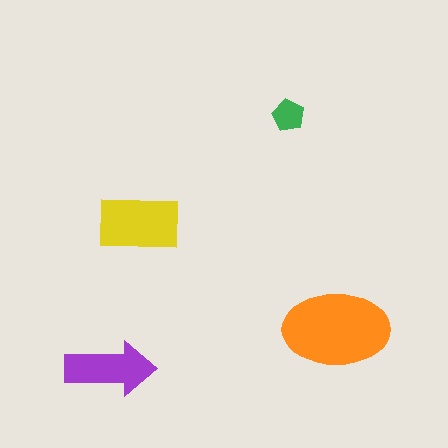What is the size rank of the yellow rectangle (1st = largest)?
2nd.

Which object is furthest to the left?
The purple arrow is leftmost.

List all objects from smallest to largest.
The green pentagon, the purple arrow, the yellow rectangle, the orange ellipse.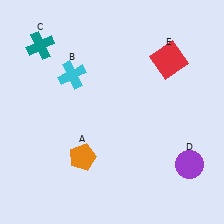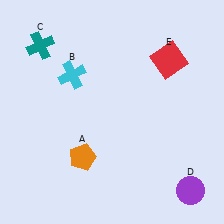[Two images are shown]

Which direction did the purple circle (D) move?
The purple circle (D) moved down.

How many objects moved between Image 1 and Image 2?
1 object moved between the two images.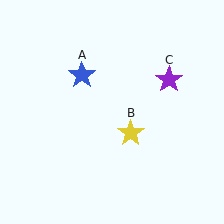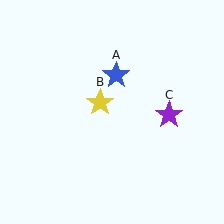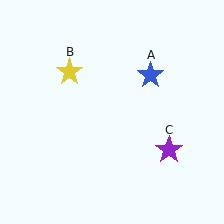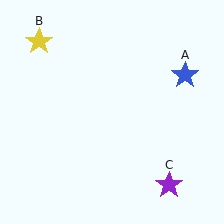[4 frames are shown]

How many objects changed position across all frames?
3 objects changed position: blue star (object A), yellow star (object B), purple star (object C).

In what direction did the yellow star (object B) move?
The yellow star (object B) moved up and to the left.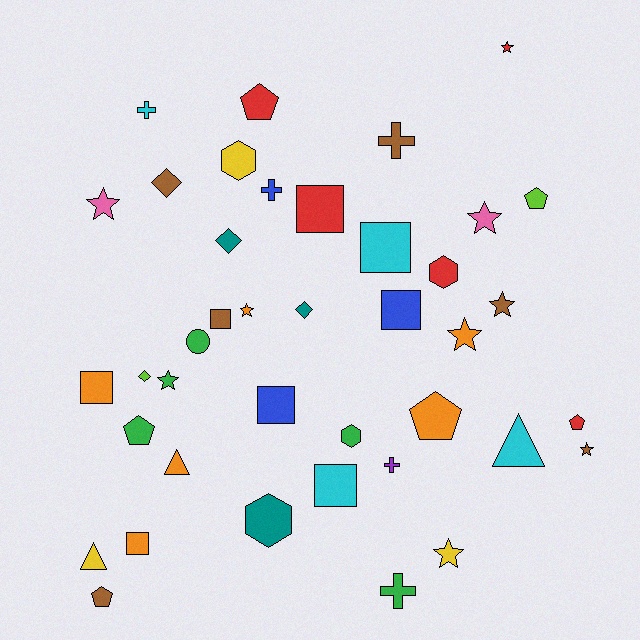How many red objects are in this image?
There are 5 red objects.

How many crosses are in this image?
There are 5 crosses.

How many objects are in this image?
There are 40 objects.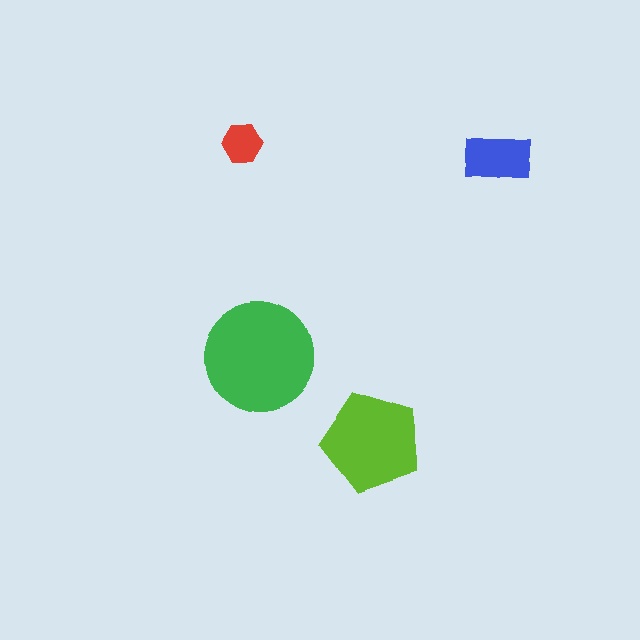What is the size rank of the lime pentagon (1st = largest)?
2nd.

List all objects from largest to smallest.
The green circle, the lime pentagon, the blue rectangle, the red hexagon.